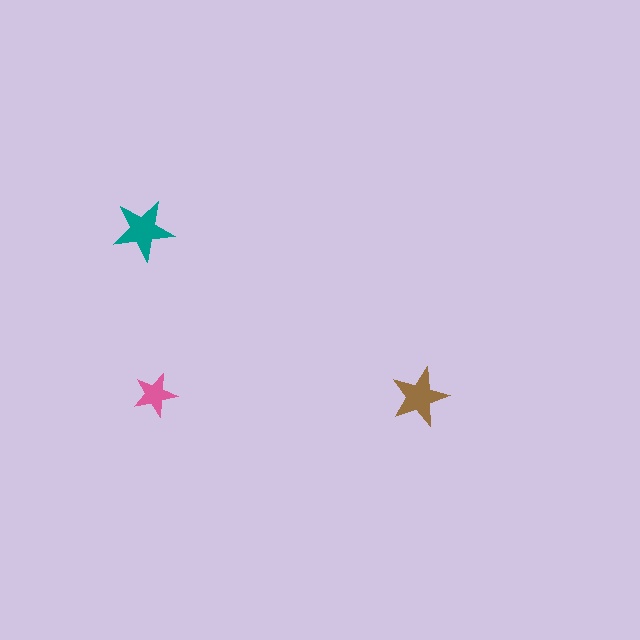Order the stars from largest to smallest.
the teal one, the brown one, the pink one.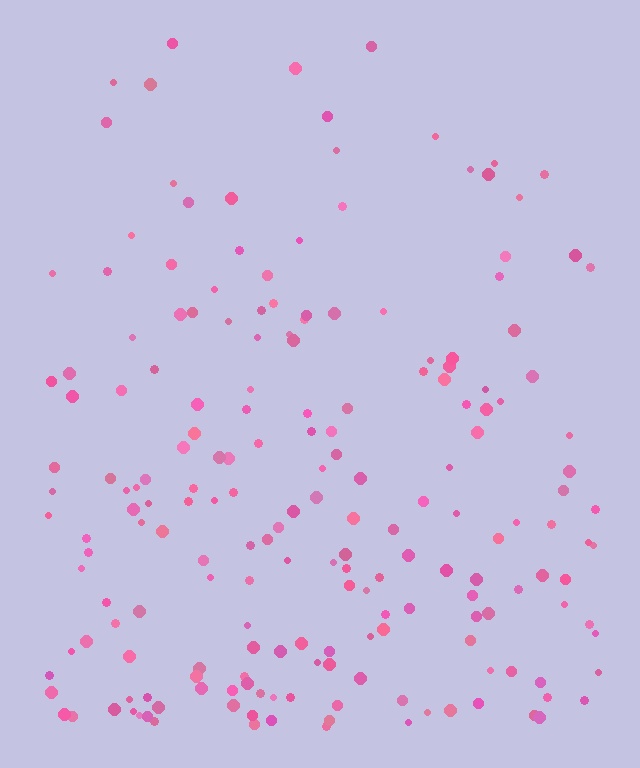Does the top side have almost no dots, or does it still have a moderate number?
Still a moderate number, just noticeably fewer than the bottom.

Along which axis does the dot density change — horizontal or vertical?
Vertical.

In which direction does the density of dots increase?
From top to bottom, with the bottom side densest.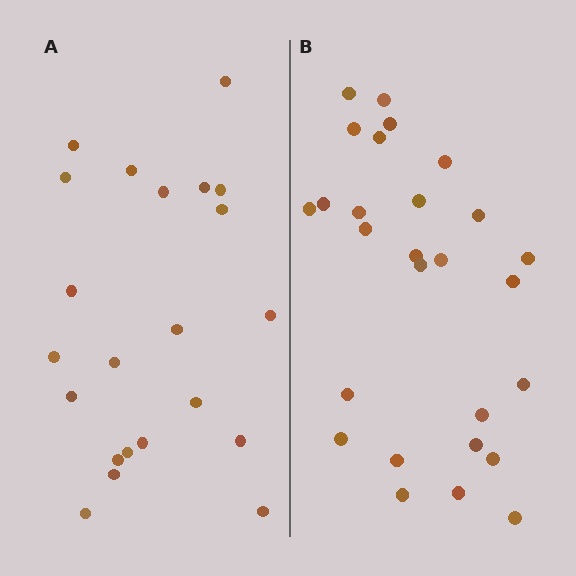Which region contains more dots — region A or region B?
Region B (the right region) has more dots.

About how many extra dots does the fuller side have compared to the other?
Region B has about 5 more dots than region A.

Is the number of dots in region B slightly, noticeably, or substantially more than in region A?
Region B has only slightly more — the two regions are fairly close. The ratio is roughly 1.2 to 1.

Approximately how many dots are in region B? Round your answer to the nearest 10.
About 30 dots. (The exact count is 27, which rounds to 30.)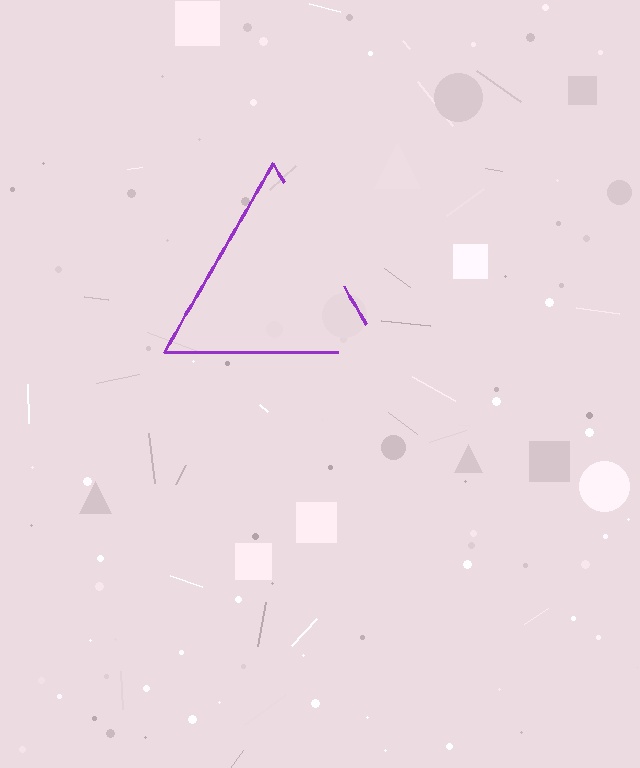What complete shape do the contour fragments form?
The contour fragments form a triangle.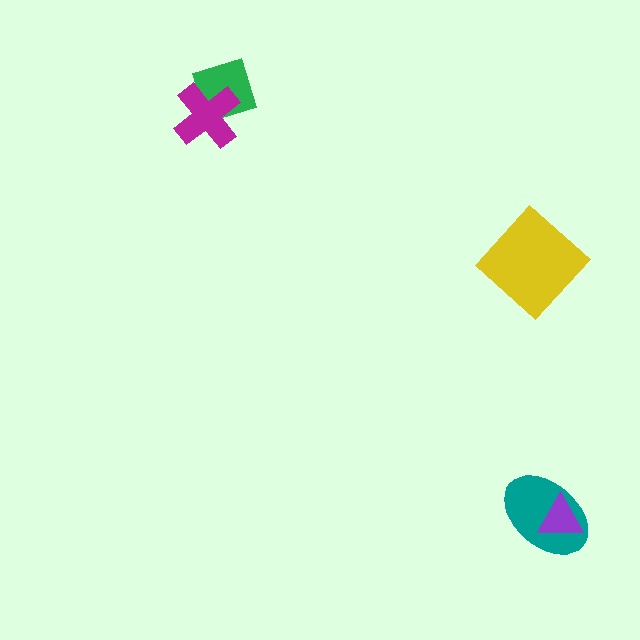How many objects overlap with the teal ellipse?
1 object overlaps with the teal ellipse.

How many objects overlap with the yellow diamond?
0 objects overlap with the yellow diamond.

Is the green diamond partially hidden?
Yes, it is partially covered by another shape.